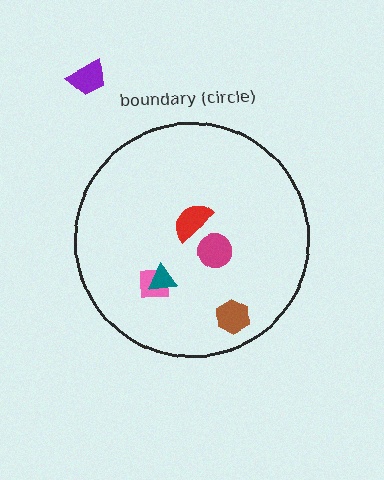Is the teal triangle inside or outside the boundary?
Inside.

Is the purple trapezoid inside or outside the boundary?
Outside.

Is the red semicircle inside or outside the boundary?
Inside.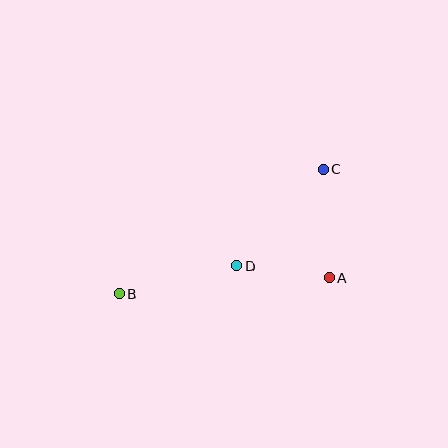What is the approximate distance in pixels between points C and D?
The distance between C and D is approximately 130 pixels.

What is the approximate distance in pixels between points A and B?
The distance between A and B is approximately 211 pixels.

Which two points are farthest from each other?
Points B and C are farthest from each other.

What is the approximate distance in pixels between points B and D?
The distance between B and D is approximately 121 pixels.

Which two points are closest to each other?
Points A and D are closest to each other.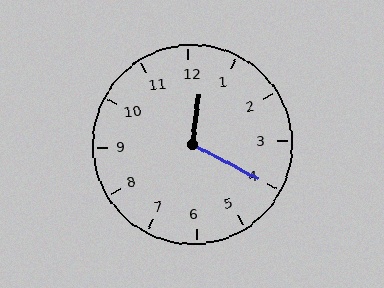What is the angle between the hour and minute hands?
Approximately 110 degrees.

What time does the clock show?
12:20.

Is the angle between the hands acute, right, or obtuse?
It is obtuse.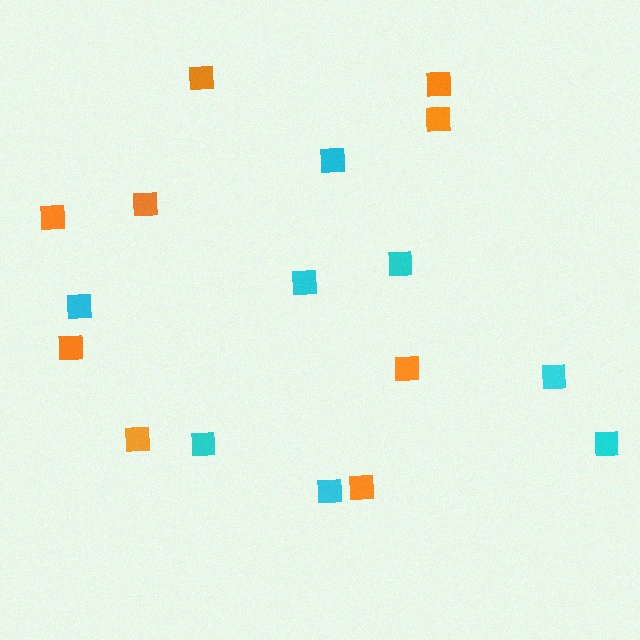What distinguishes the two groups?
There are 2 groups: one group of cyan squares (8) and one group of orange squares (9).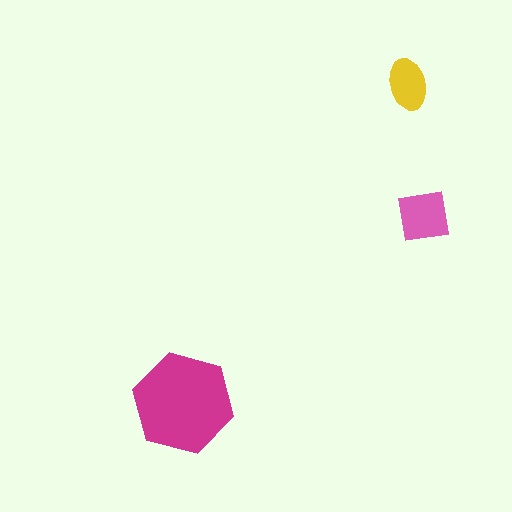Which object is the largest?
The magenta hexagon.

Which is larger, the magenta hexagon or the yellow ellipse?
The magenta hexagon.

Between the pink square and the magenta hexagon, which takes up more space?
The magenta hexagon.